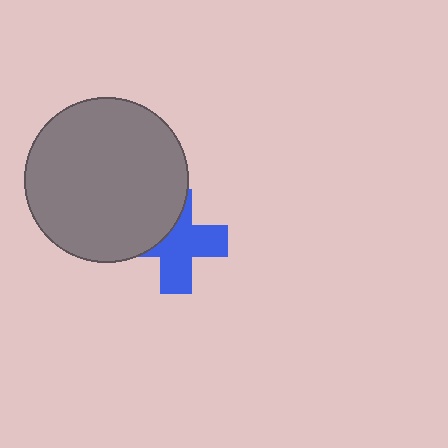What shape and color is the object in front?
The object in front is a gray circle.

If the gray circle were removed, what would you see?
You would see the complete blue cross.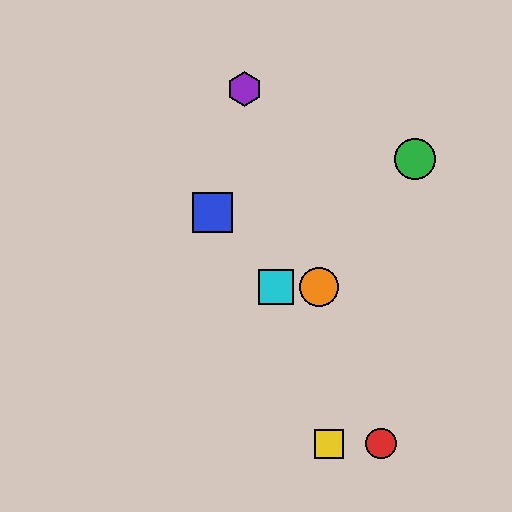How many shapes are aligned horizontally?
2 shapes (the orange circle, the cyan square) are aligned horizontally.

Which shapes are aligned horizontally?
The orange circle, the cyan square are aligned horizontally.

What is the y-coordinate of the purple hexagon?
The purple hexagon is at y≈89.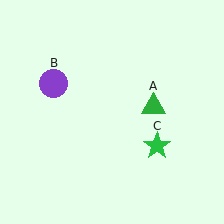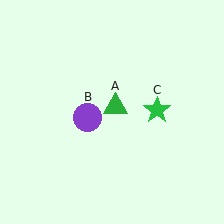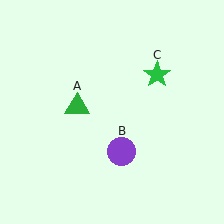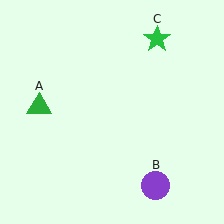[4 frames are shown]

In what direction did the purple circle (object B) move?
The purple circle (object B) moved down and to the right.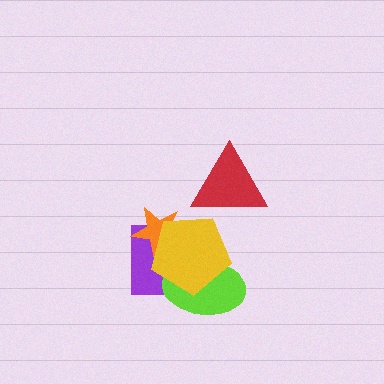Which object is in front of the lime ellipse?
The yellow pentagon is in front of the lime ellipse.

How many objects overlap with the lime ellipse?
2 objects overlap with the lime ellipse.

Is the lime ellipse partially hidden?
Yes, it is partially covered by another shape.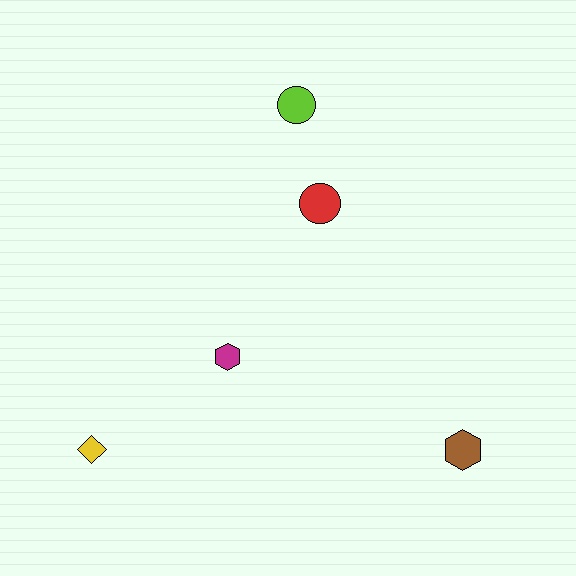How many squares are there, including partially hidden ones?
There are no squares.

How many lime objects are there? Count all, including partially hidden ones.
There is 1 lime object.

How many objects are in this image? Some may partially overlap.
There are 5 objects.